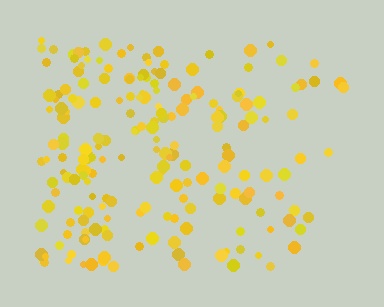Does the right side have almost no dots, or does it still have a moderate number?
Still a moderate number, just noticeably fewer than the left.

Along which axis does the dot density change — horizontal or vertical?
Horizontal.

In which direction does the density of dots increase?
From right to left, with the left side densest.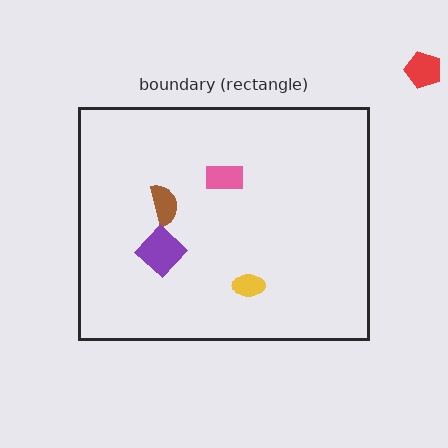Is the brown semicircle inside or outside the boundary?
Inside.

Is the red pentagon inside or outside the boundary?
Outside.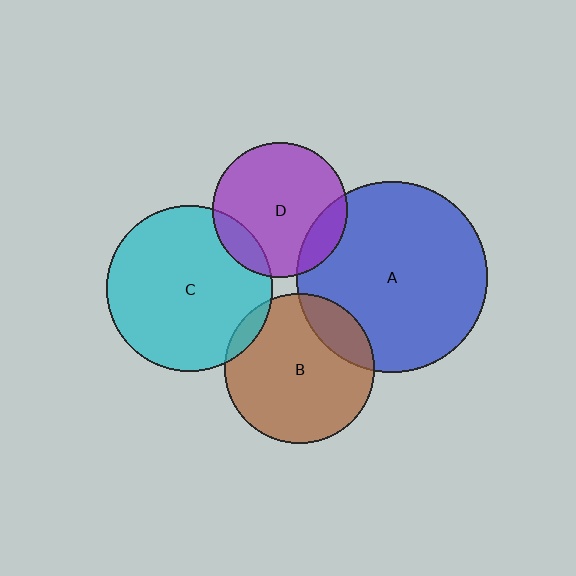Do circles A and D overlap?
Yes.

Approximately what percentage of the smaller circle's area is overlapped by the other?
Approximately 15%.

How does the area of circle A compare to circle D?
Approximately 2.0 times.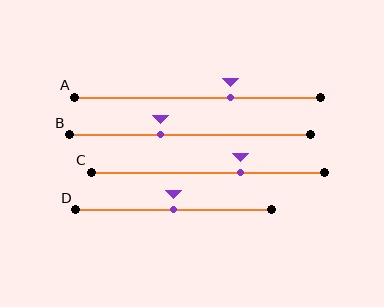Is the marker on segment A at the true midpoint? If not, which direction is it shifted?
No, the marker on segment A is shifted to the right by about 13% of the segment length.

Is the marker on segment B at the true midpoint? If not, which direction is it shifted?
No, the marker on segment B is shifted to the left by about 12% of the segment length.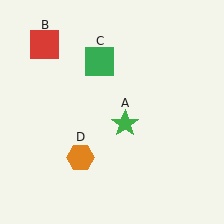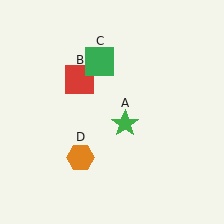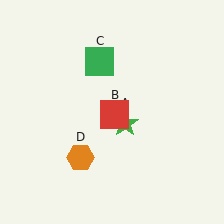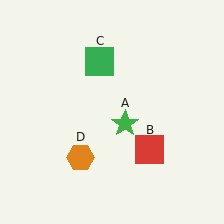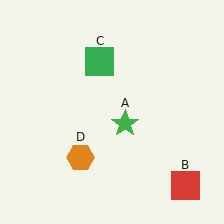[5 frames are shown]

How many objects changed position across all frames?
1 object changed position: red square (object B).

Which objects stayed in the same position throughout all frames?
Green star (object A) and green square (object C) and orange hexagon (object D) remained stationary.